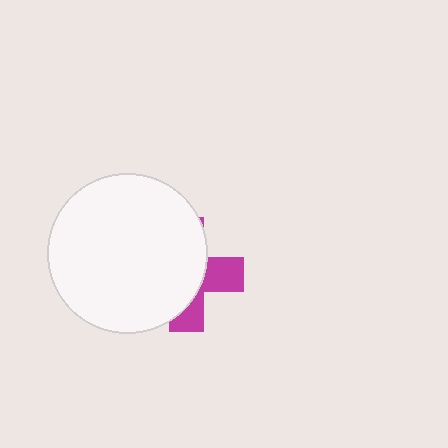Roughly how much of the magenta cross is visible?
A small part of it is visible (roughly 33%).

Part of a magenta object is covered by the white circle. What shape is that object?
It is a cross.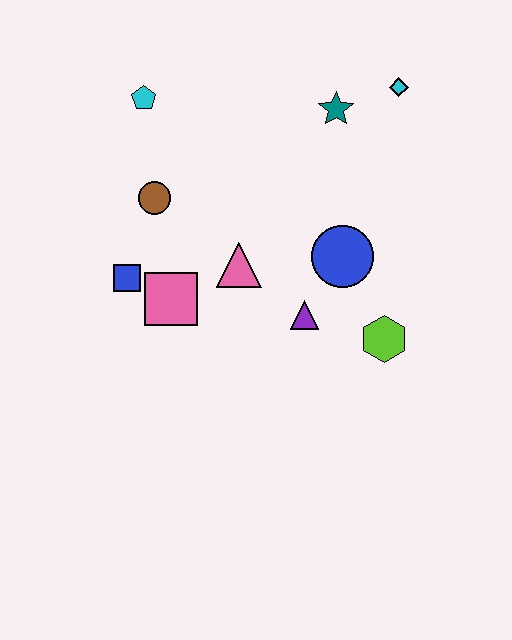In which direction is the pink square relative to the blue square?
The pink square is to the right of the blue square.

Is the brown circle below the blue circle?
No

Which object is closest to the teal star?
The cyan diamond is closest to the teal star.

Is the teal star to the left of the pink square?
No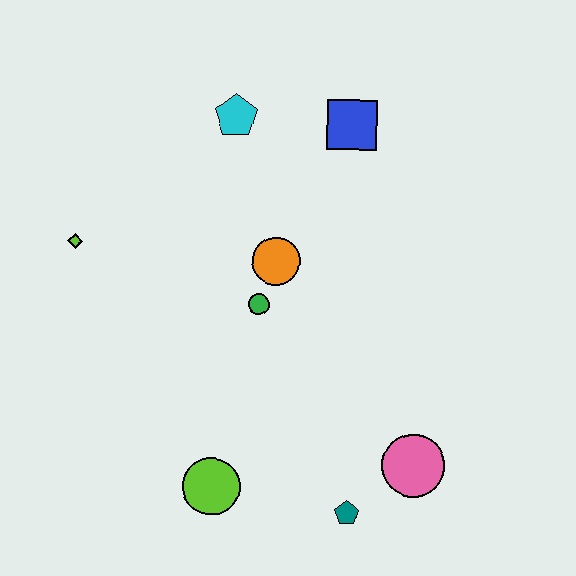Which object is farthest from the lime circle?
The blue square is farthest from the lime circle.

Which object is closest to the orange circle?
The green circle is closest to the orange circle.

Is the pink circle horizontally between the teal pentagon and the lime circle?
No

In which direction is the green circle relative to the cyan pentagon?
The green circle is below the cyan pentagon.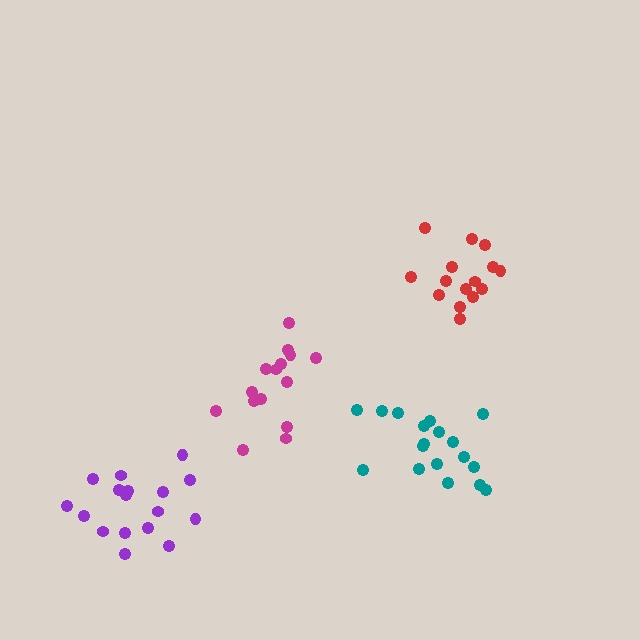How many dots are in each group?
Group 1: 18 dots, Group 2: 15 dots, Group 3: 17 dots, Group 4: 15 dots (65 total).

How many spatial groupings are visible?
There are 4 spatial groupings.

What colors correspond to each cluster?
The clusters are colored: teal, red, purple, magenta.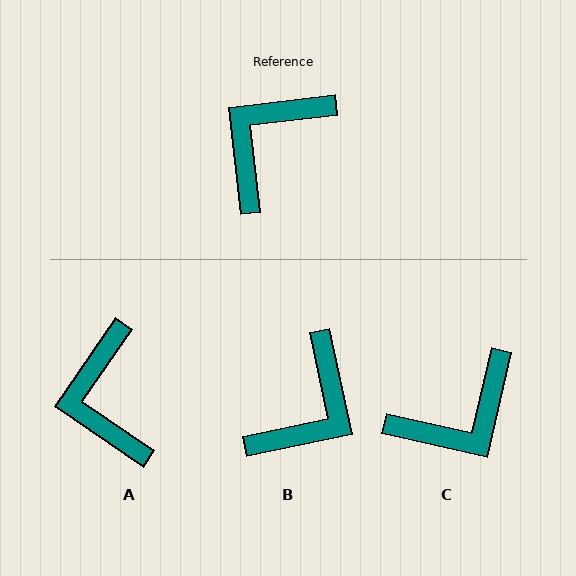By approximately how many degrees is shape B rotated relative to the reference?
Approximately 174 degrees clockwise.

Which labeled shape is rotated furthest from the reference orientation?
B, about 174 degrees away.